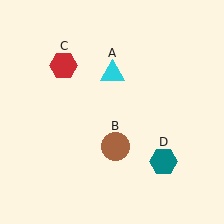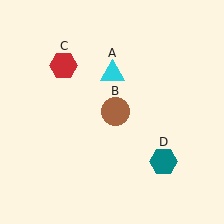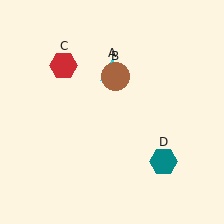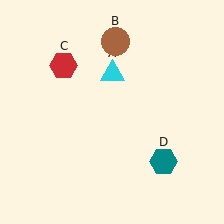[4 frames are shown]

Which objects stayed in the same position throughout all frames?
Cyan triangle (object A) and red hexagon (object C) and teal hexagon (object D) remained stationary.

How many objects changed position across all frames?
1 object changed position: brown circle (object B).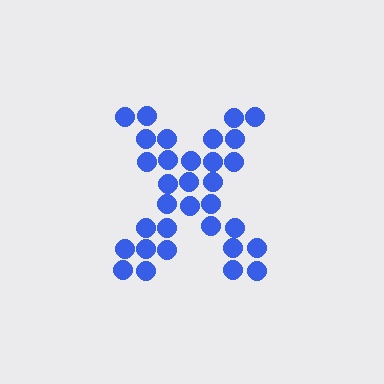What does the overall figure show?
The overall figure shows the letter X.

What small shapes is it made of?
It is made of small circles.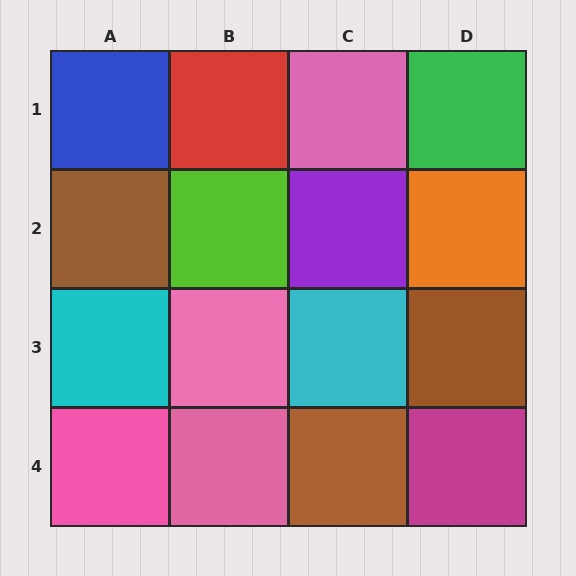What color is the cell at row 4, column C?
Brown.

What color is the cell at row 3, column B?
Pink.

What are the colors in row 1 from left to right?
Blue, red, pink, green.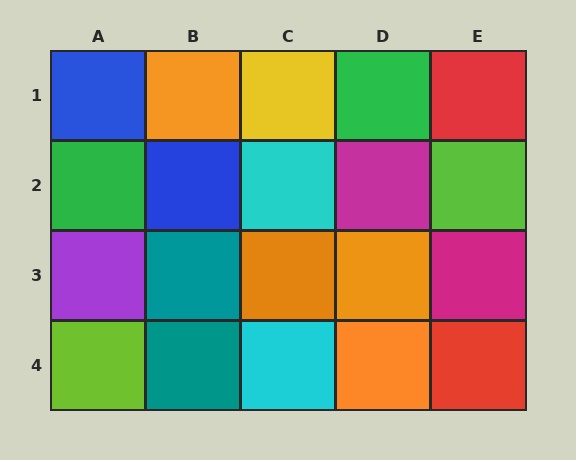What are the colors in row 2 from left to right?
Green, blue, cyan, magenta, lime.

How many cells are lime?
2 cells are lime.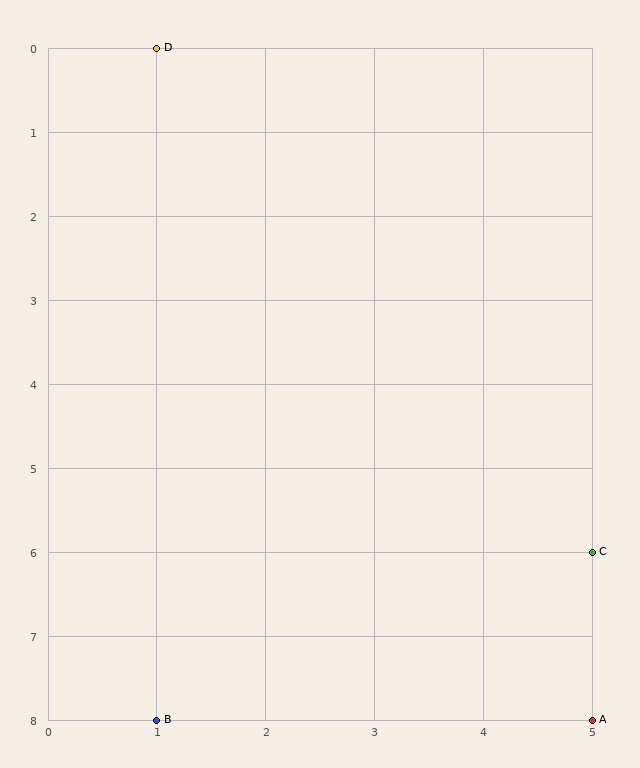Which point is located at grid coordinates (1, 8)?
Point B is at (1, 8).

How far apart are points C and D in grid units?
Points C and D are 4 columns and 6 rows apart (about 7.2 grid units diagonally).